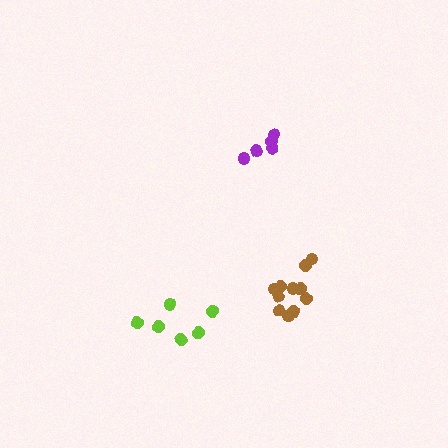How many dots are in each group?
Group 1: 11 dots, Group 2: 6 dots, Group 3: 5 dots (22 total).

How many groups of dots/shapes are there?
There are 3 groups.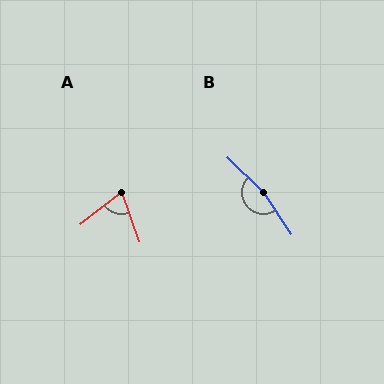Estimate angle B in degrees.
Approximately 168 degrees.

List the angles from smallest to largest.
A (71°), B (168°).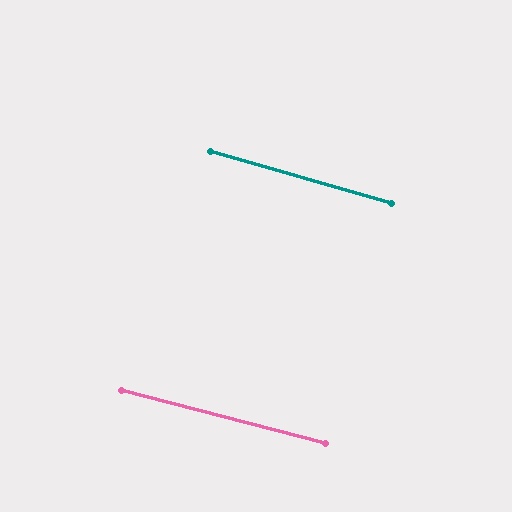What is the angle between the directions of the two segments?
Approximately 1 degree.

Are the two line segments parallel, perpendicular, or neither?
Parallel — their directions differ by only 1.4°.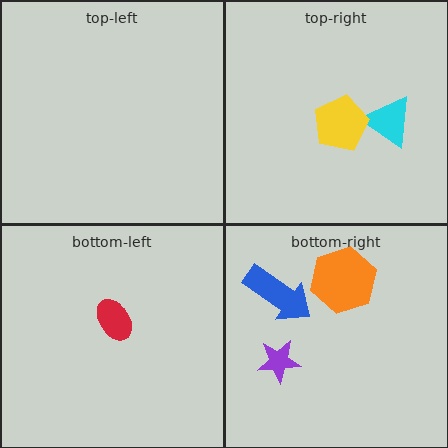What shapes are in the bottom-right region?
The purple star, the blue arrow, the orange hexagon.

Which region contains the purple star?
The bottom-right region.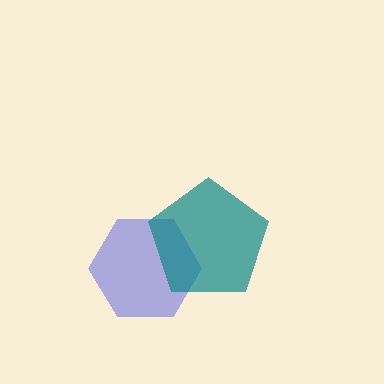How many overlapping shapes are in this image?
There are 2 overlapping shapes in the image.